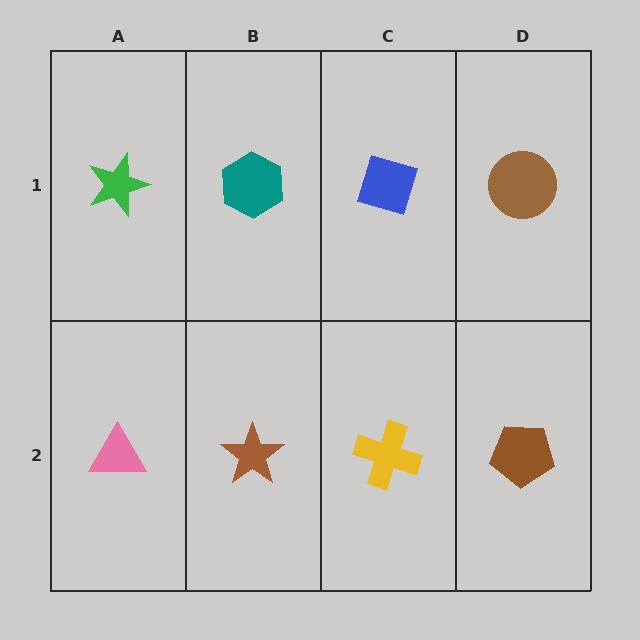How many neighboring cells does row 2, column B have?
3.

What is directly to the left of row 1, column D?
A blue diamond.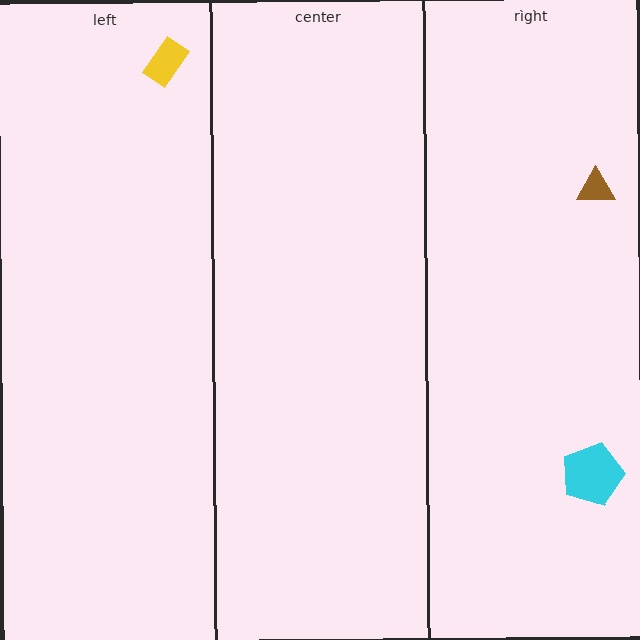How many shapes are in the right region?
2.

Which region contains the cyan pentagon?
The right region.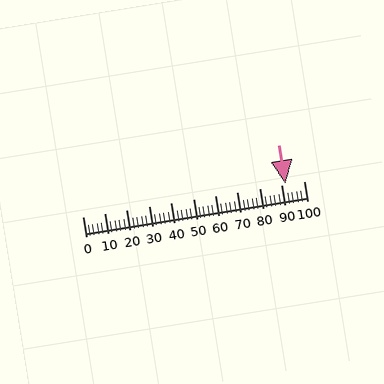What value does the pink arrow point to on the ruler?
The pink arrow points to approximately 92.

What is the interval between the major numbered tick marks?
The major tick marks are spaced 10 units apart.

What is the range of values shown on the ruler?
The ruler shows values from 0 to 100.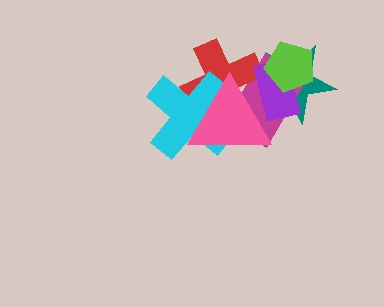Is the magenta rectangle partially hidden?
Yes, it is partially covered by another shape.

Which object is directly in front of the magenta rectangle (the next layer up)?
The red cross is directly in front of the magenta rectangle.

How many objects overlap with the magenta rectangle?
6 objects overlap with the magenta rectangle.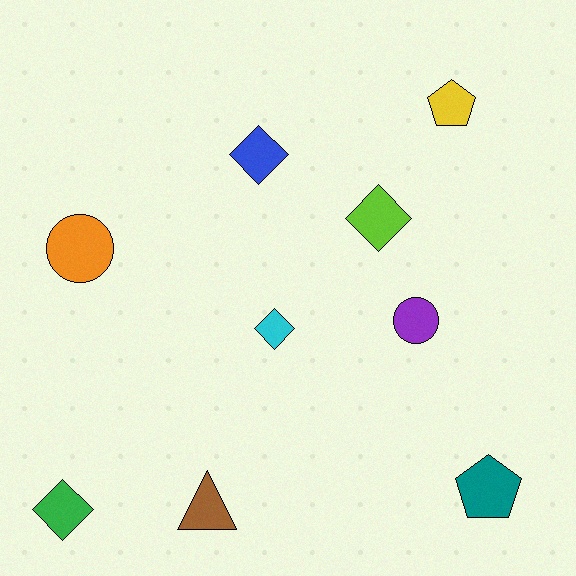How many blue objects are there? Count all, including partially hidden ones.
There is 1 blue object.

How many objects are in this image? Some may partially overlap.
There are 9 objects.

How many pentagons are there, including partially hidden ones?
There are 2 pentagons.